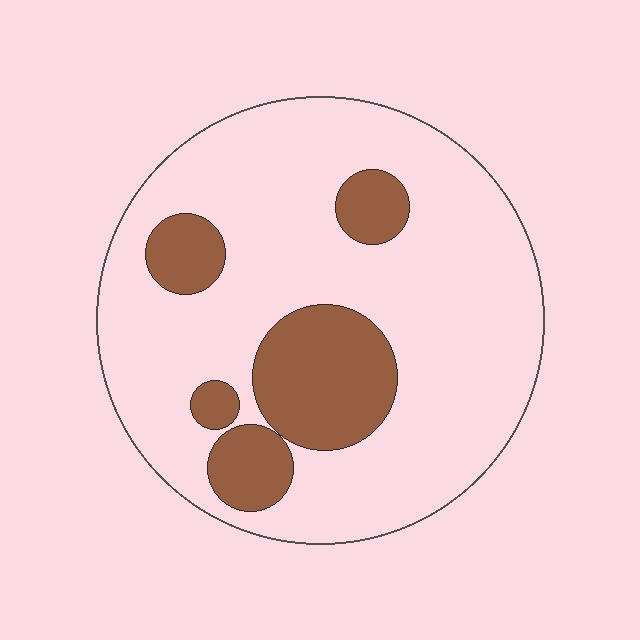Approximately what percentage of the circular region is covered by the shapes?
Approximately 20%.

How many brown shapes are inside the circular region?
5.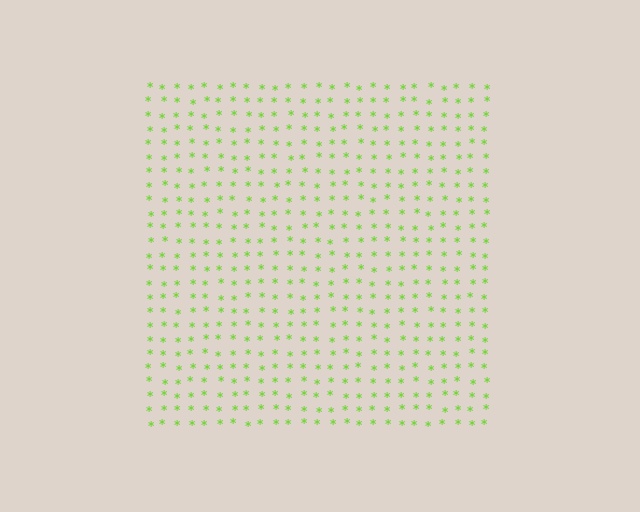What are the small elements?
The small elements are asterisks.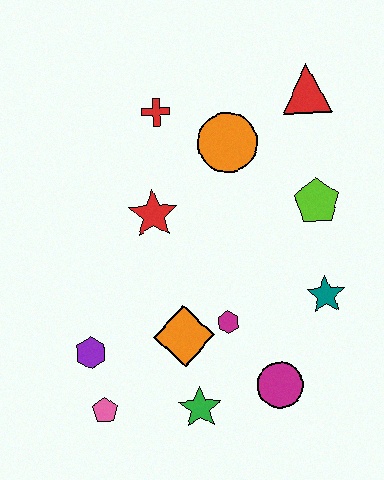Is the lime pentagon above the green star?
Yes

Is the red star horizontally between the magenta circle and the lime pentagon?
No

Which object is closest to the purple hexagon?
The pink pentagon is closest to the purple hexagon.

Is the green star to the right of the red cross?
Yes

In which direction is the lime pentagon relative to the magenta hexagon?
The lime pentagon is above the magenta hexagon.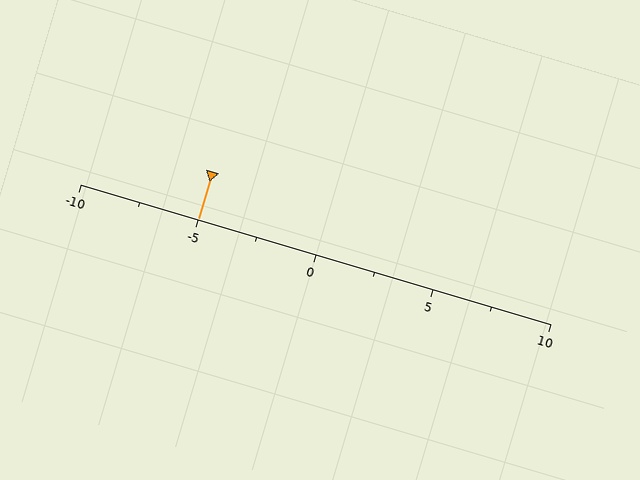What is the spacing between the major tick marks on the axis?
The major ticks are spaced 5 apart.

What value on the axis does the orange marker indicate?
The marker indicates approximately -5.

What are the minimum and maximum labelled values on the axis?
The axis runs from -10 to 10.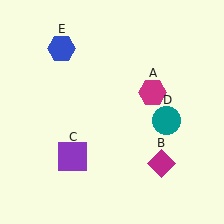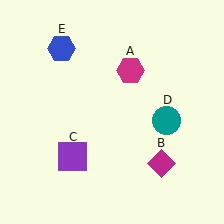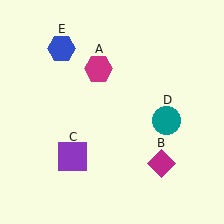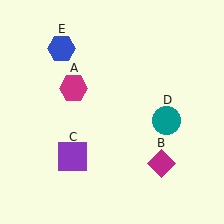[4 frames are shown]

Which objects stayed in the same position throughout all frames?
Magenta diamond (object B) and purple square (object C) and teal circle (object D) and blue hexagon (object E) remained stationary.